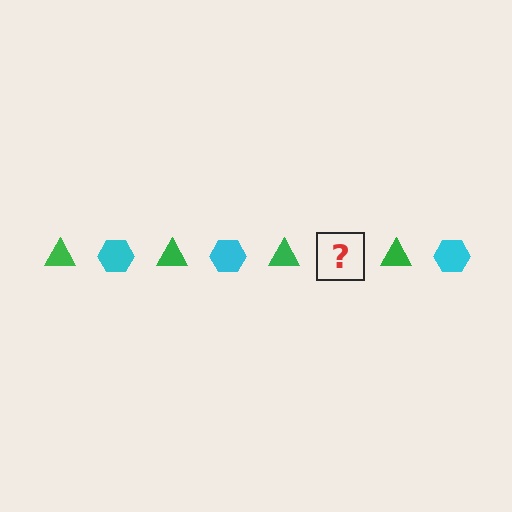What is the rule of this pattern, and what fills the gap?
The rule is that the pattern alternates between green triangle and cyan hexagon. The gap should be filled with a cyan hexagon.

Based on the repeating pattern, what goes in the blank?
The blank should be a cyan hexagon.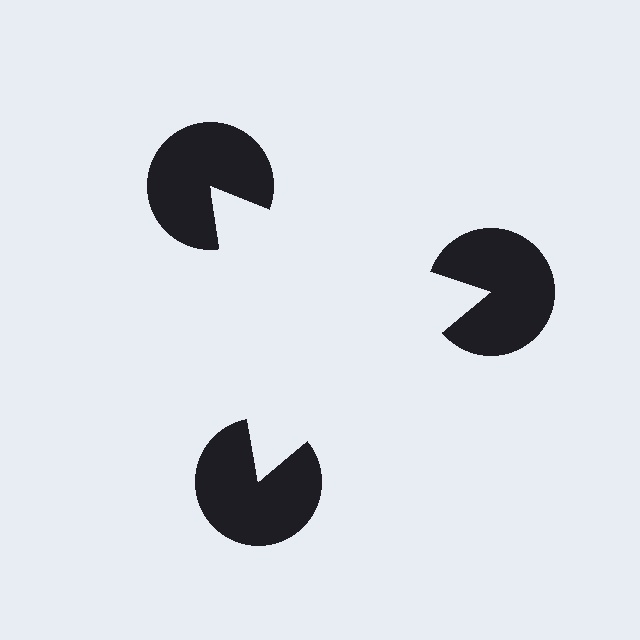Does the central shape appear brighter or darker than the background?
It typically appears slightly brighter than the background, even though no actual brightness change is drawn.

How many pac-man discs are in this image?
There are 3 — one at each vertex of the illusory triangle.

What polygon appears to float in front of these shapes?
An illusory triangle — its edges are inferred from the aligned wedge cuts in the pac-man discs, not physically drawn.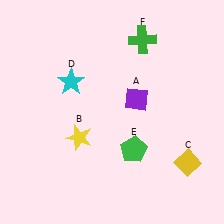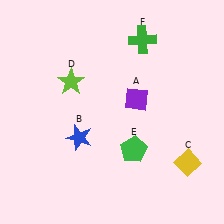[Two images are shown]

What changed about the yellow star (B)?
In Image 1, B is yellow. In Image 2, it changed to blue.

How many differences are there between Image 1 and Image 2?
There are 2 differences between the two images.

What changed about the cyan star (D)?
In Image 1, D is cyan. In Image 2, it changed to lime.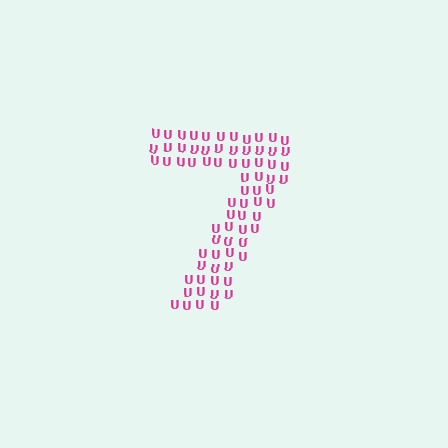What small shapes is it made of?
It is made of small letter U's.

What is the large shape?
The large shape is the digit 7.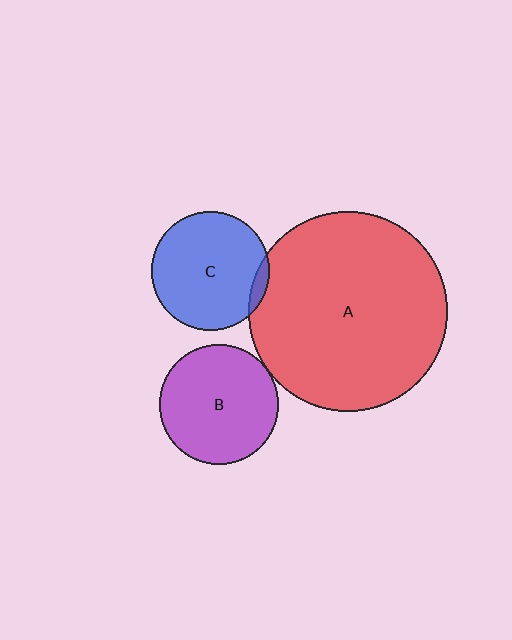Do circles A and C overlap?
Yes.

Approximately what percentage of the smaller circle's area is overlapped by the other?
Approximately 5%.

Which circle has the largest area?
Circle A (red).